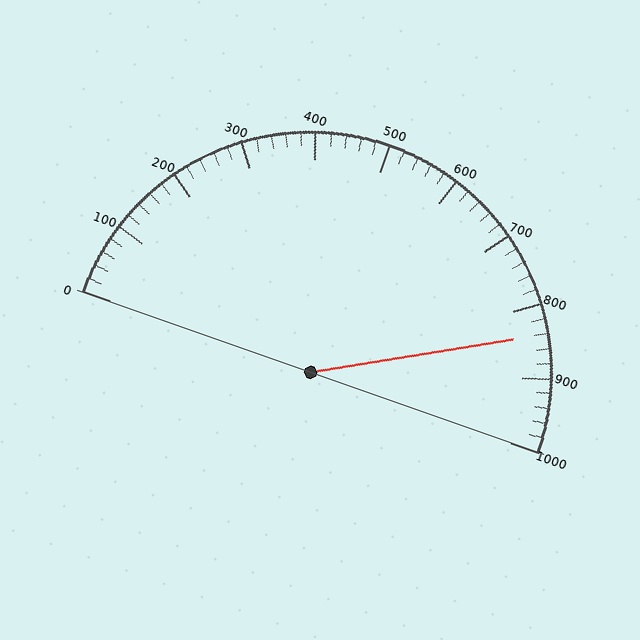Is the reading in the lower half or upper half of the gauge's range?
The reading is in the upper half of the range (0 to 1000).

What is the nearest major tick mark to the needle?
The nearest major tick mark is 800.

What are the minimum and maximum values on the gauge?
The gauge ranges from 0 to 1000.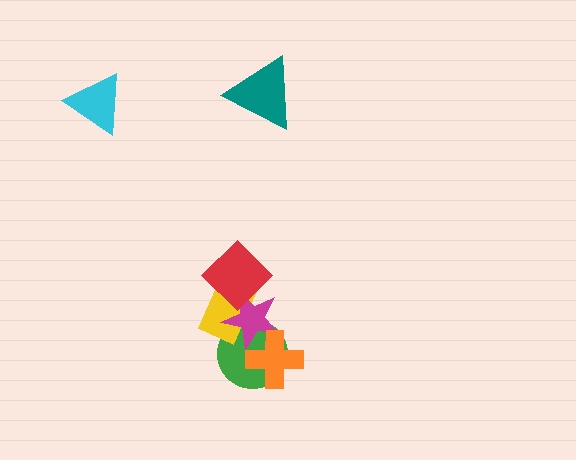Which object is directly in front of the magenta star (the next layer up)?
The red diamond is directly in front of the magenta star.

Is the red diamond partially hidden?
No, no other shape covers it.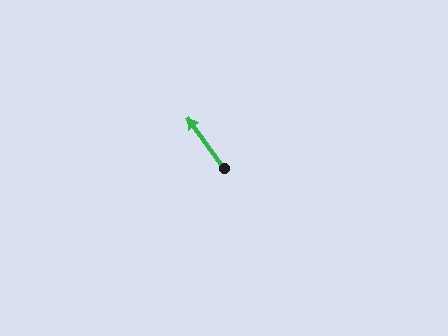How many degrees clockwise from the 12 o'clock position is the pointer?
Approximately 324 degrees.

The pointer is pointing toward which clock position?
Roughly 11 o'clock.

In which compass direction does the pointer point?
Northwest.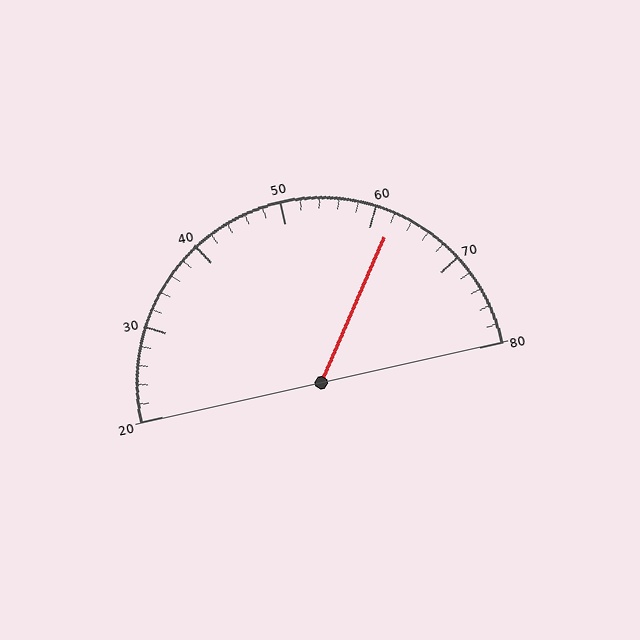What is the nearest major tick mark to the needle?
The nearest major tick mark is 60.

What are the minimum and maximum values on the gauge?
The gauge ranges from 20 to 80.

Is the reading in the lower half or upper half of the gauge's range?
The reading is in the upper half of the range (20 to 80).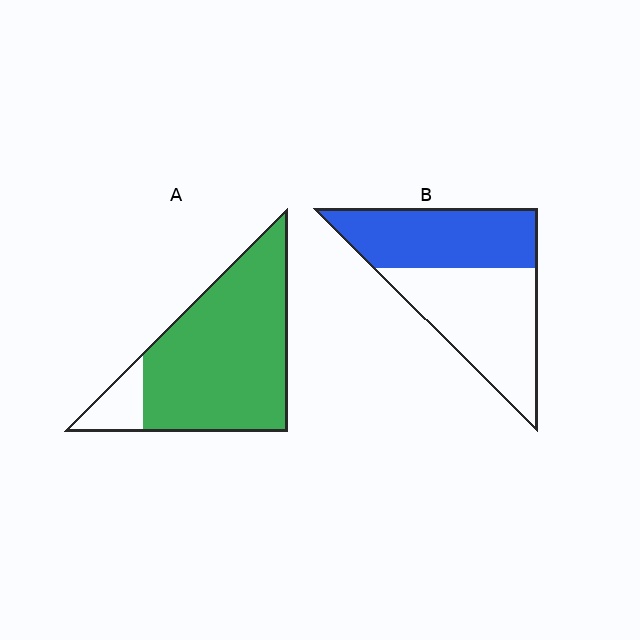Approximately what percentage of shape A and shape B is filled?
A is approximately 85% and B is approximately 45%.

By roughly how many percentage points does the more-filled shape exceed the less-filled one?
By roughly 40 percentage points (A over B).